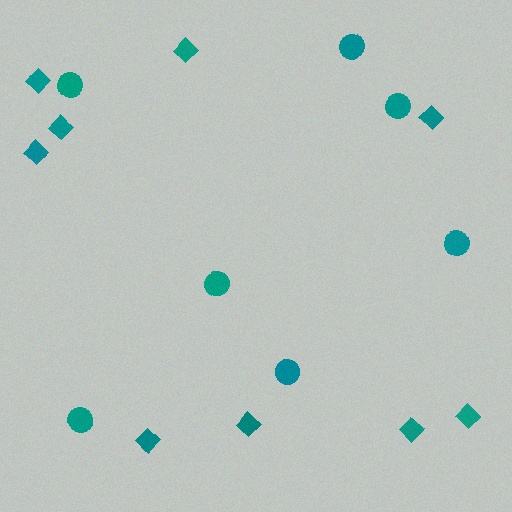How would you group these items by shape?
There are 2 groups: one group of diamonds (9) and one group of circles (7).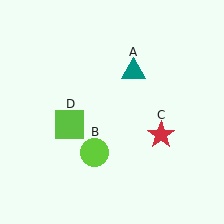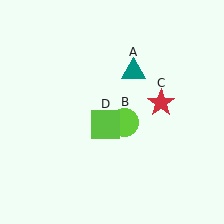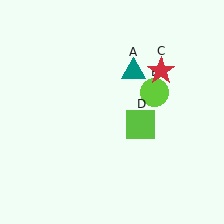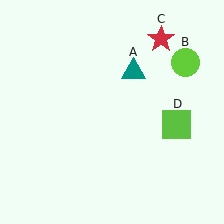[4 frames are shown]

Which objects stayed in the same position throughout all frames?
Teal triangle (object A) remained stationary.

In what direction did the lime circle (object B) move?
The lime circle (object B) moved up and to the right.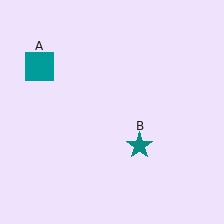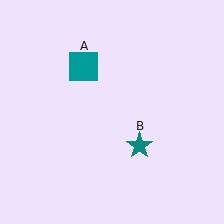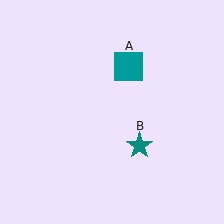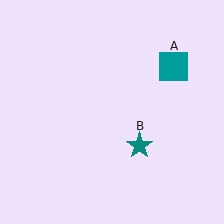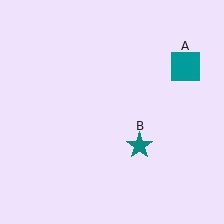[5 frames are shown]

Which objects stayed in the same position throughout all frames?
Teal star (object B) remained stationary.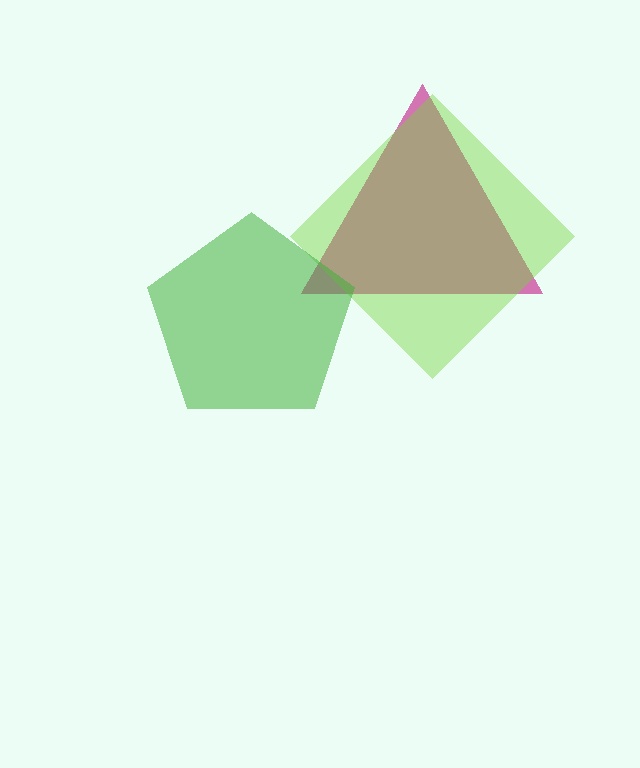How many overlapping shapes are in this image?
There are 3 overlapping shapes in the image.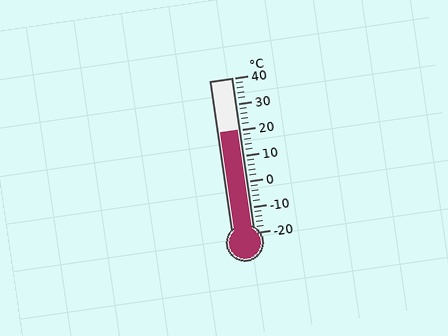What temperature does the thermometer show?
The thermometer shows approximately 20°C.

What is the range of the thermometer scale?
The thermometer scale ranges from -20°C to 40°C.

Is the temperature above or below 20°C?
The temperature is at 20°C.